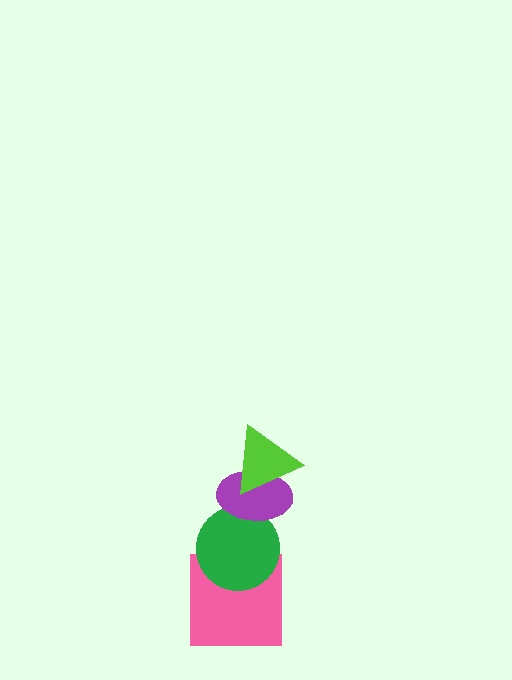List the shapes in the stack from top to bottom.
From top to bottom: the lime triangle, the purple ellipse, the green circle, the pink square.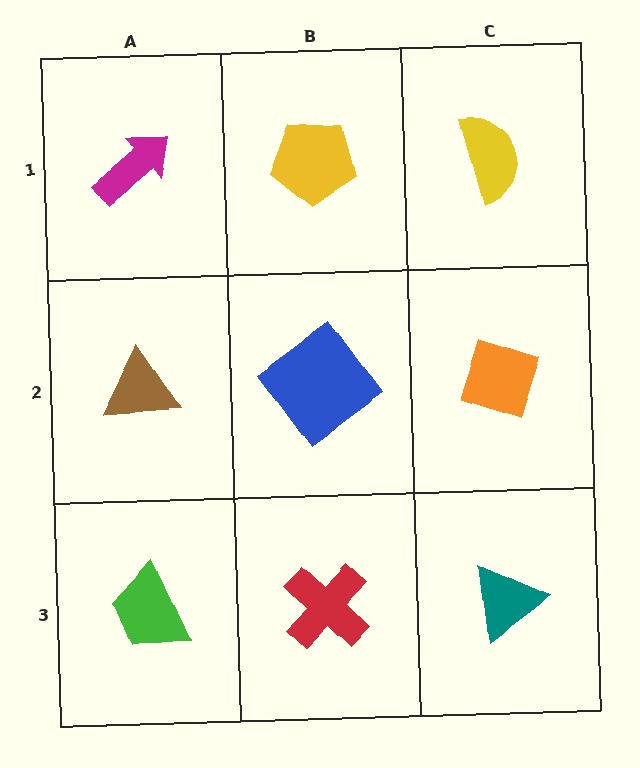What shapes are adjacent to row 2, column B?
A yellow pentagon (row 1, column B), a red cross (row 3, column B), a brown triangle (row 2, column A), an orange diamond (row 2, column C).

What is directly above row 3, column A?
A brown triangle.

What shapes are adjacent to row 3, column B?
A blue diamond (row 2, column B), a green trapezoid (row 3, column A), a teal triangle (row 3, column C).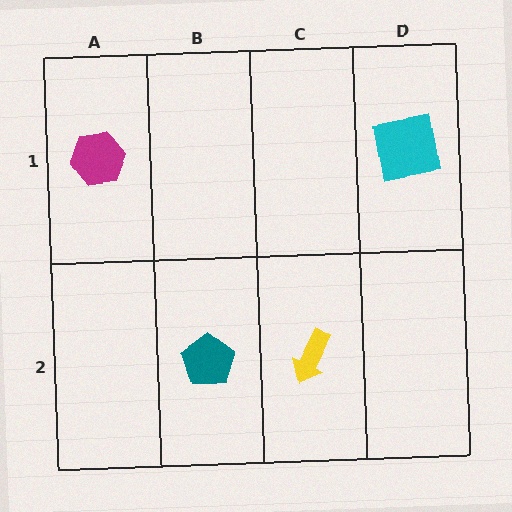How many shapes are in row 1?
2 shapes.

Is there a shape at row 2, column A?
No, that cell is empty.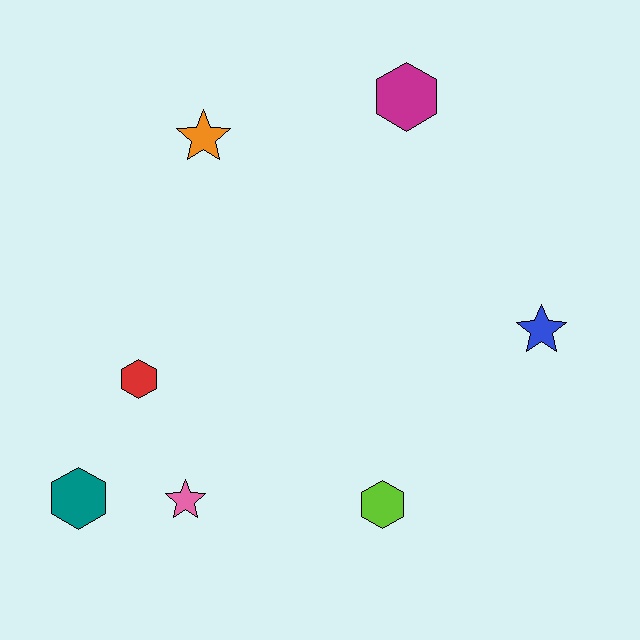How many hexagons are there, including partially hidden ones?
There are 4 hexagons.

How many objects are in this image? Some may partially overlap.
There are 7 objects.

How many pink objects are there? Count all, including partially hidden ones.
There is 1 pink object.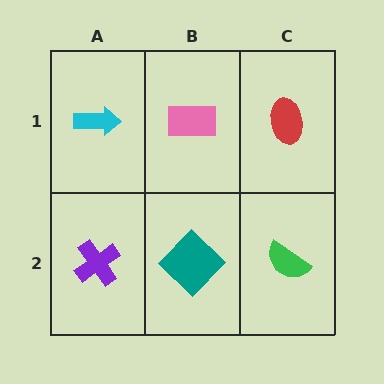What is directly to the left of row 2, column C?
A teal diamond.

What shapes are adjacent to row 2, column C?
A red ellipse (row 1, column C), a teal diamond (row 2, column B).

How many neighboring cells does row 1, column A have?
2.